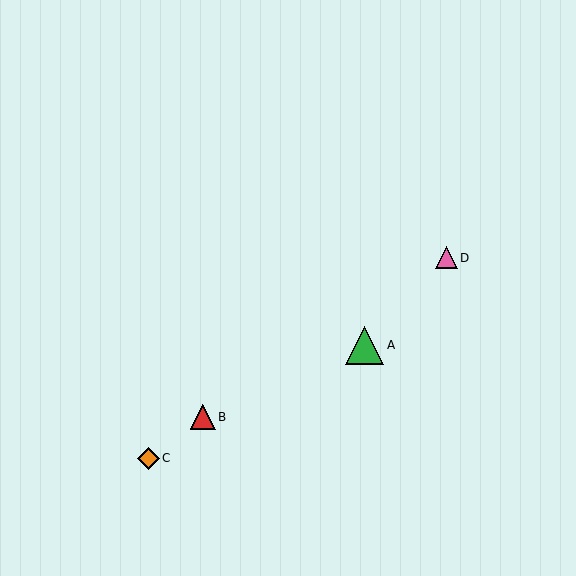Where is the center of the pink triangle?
The center of the pink triangle is at (446, 258).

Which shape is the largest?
The green triangle (labeled A) is the largest.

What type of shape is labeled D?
Shape D is a pink triangle.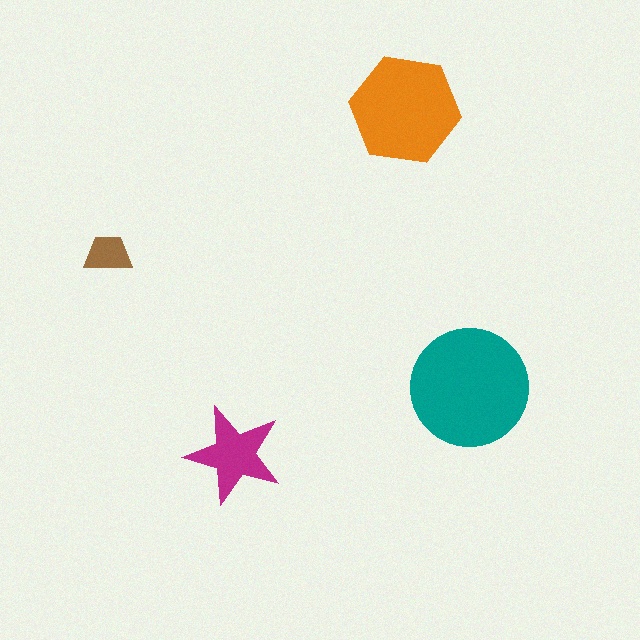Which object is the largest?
The teal circle.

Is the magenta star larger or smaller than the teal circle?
Smaller.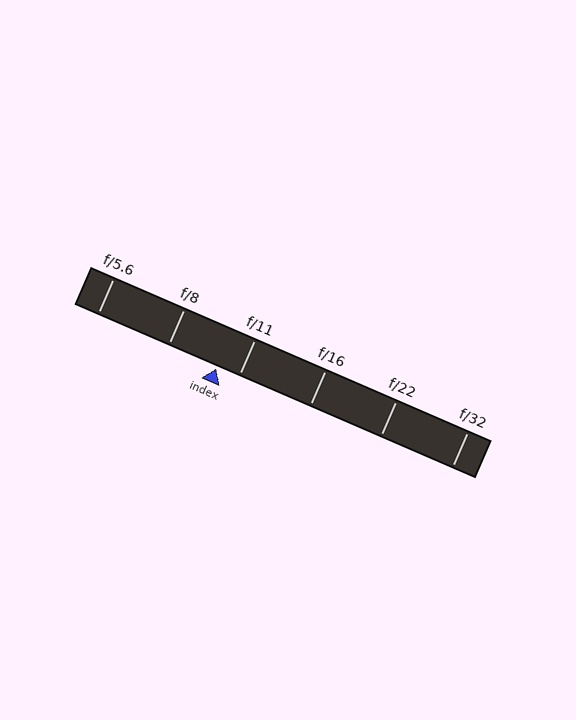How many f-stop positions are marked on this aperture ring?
There are 6 f-stop positions marked.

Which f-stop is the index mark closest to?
The index mark is closest to f/11.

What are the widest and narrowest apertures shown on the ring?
The widest aperture shown is f/5.6 and the narrowest is f/32.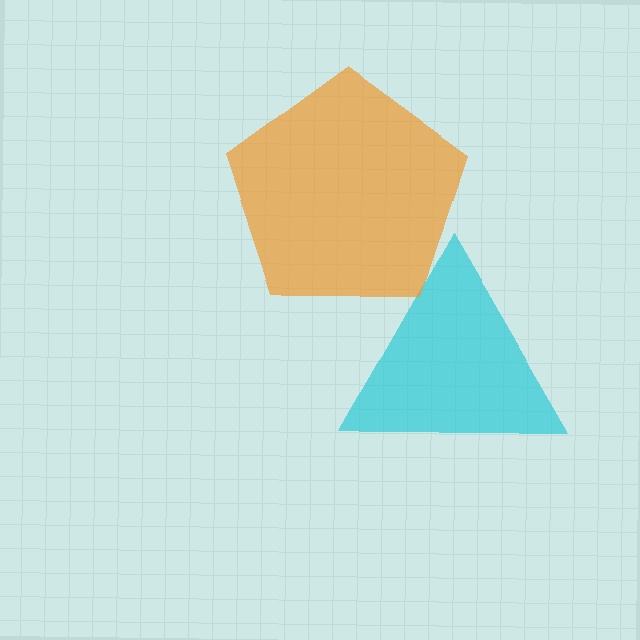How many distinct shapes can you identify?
There are 2 distinct shapes: a cyan triangle, an orange pentagon.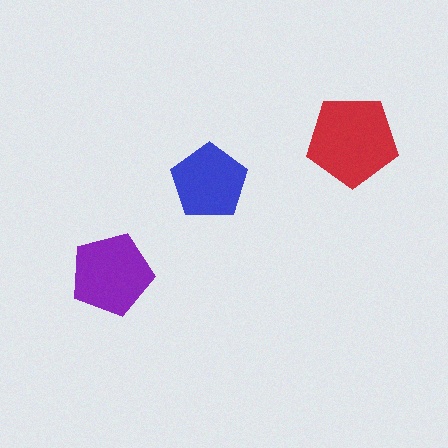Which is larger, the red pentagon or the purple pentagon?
The red one.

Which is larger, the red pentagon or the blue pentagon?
The red one.